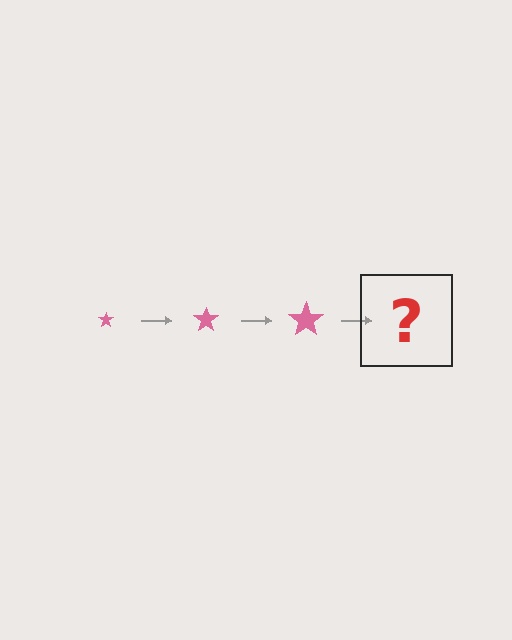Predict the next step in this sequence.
The next step is a pink star, larger than the previous one.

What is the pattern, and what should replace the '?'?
The pattern is that the star gets progressively larger each step. The '?' should be a pink star, larger than the previous one.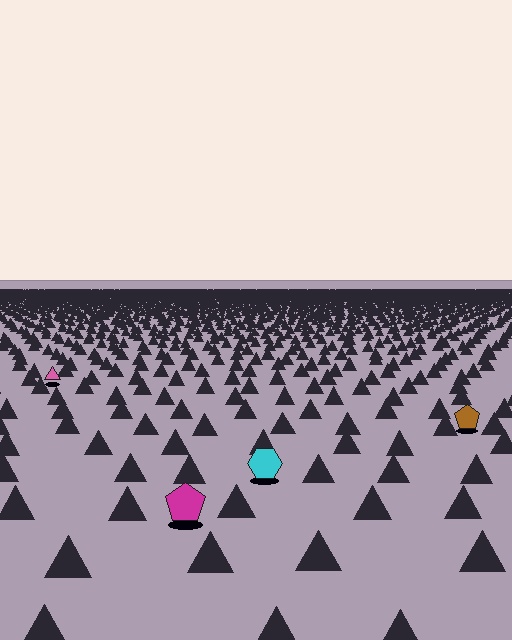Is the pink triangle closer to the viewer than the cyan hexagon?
No. The cyan hexagon is closer — you can tell from the texture gradient: the ground texture is coarser near it.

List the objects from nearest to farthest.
From nearest to farthest: the magenta pentagon, the cyan hexagon, the brown pentagon, the pink triangle.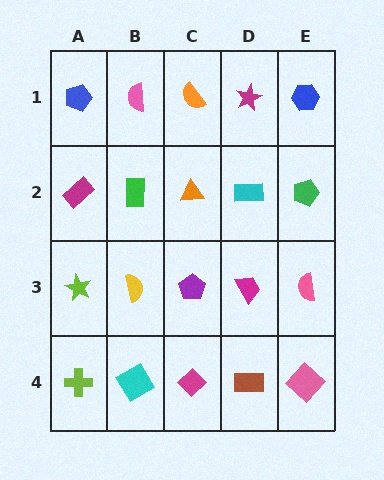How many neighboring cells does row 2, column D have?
4.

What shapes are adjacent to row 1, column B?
A green rectangle (row 2, column B), a blue pentagon (row 1, column A), an orange semicircle (row 1, column C).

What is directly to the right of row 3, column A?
A yellow semicircle.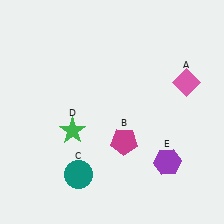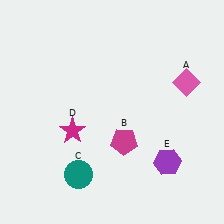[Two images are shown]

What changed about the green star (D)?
In Image 1, D is green. In Image 2, it changed to magenta.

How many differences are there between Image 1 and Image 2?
There is 1 difference between the two images.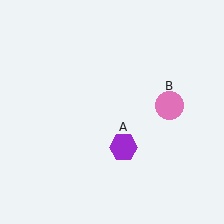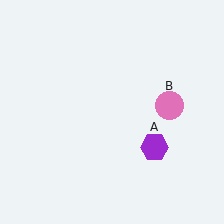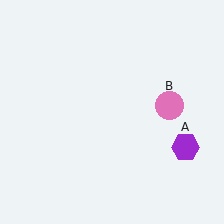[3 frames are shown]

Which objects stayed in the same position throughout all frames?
Pink circle (object B) remained stationary.